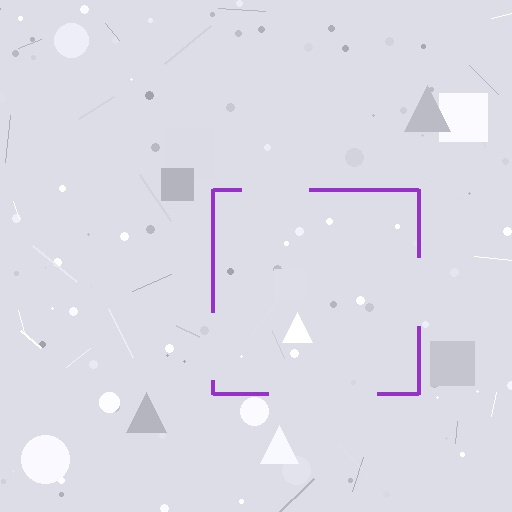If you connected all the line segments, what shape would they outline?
They would outline a square.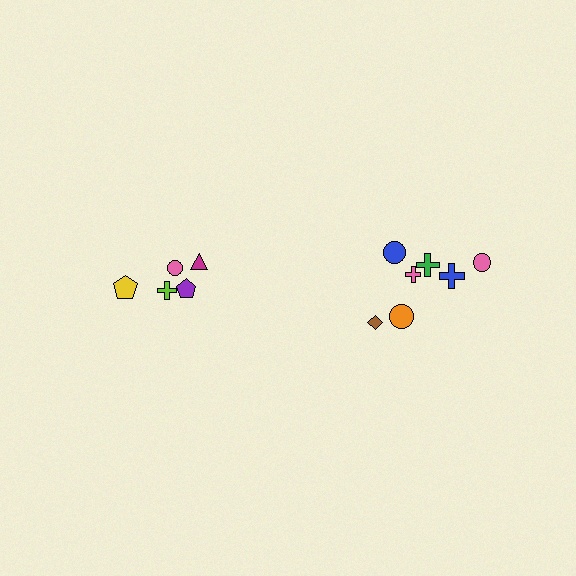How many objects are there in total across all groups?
There are 12 objects.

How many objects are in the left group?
There are 5 objects.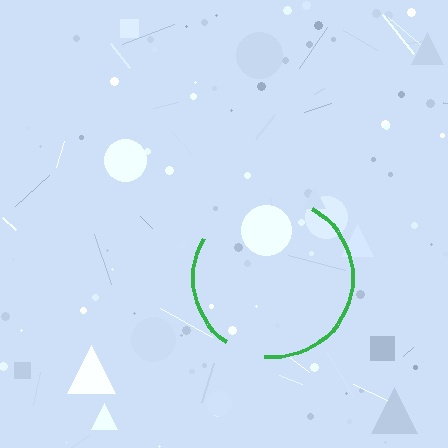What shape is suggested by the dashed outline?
The dashed outline suggests a circle.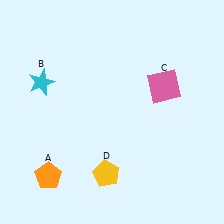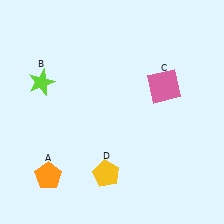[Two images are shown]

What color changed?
The star (B) changed from cyan in Image 1 to lime in Image 2.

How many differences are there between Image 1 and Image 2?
There is 1 difference between the two images.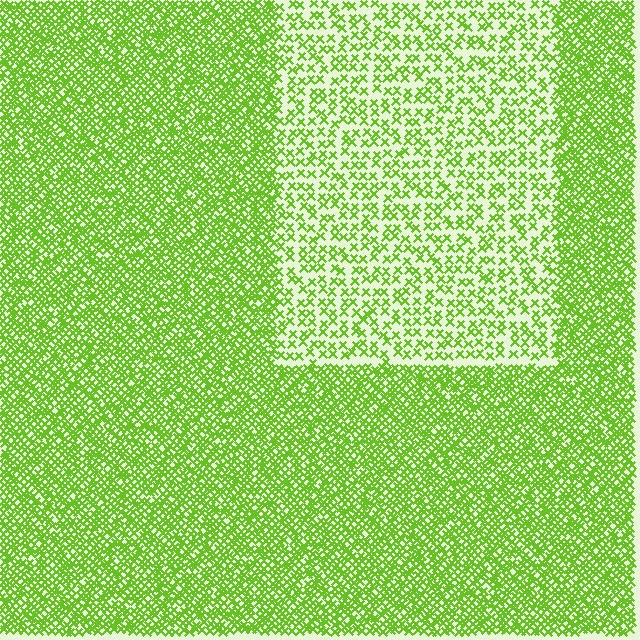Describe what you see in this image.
The image contains small lime elements arranged at two different densities. A rectangle-shaped region is visible where the elements are less densely packed than the surrounding area.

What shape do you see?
I see a rectangle.